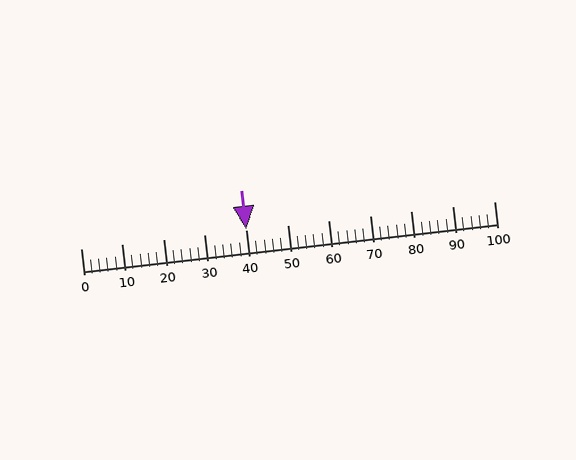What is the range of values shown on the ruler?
The ruler shows values from 0 to 100.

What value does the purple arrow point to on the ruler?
The purple arrow points to approximately 40.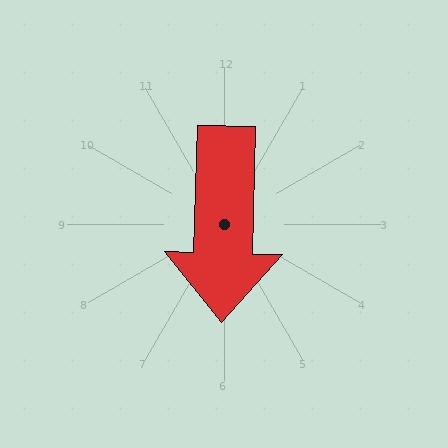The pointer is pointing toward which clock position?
Roughly 6 o'clock.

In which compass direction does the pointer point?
South.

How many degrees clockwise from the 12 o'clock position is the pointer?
Approximately 181 degrees.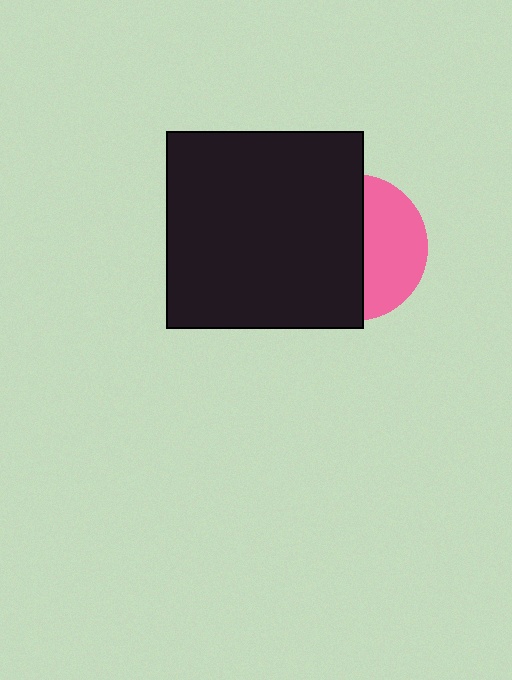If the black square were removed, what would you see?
You would see the complete pink circle.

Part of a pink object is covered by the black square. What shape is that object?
It is a circle.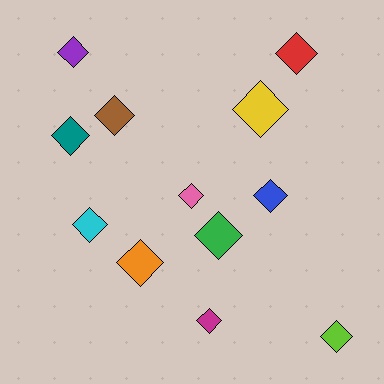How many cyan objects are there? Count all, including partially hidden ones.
There is 1 cyan object.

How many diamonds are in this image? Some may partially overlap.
There are 12 diamonds.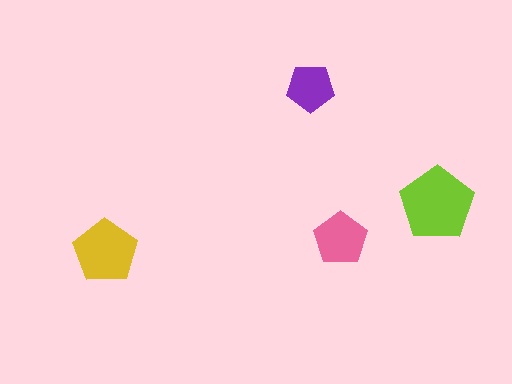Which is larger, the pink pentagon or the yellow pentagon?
The yellow one.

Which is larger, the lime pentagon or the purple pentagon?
The lime one.